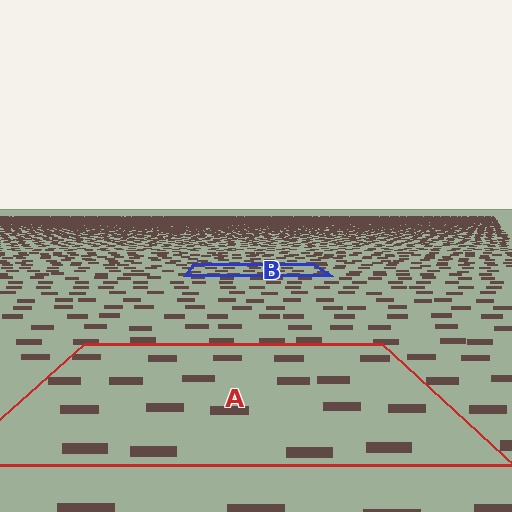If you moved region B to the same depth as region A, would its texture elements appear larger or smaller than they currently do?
They would appear larger. At a closer depth, the same texture elements are projected at a bigger on-screen size.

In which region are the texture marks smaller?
The texture marks are smaller in region B, because it is farther away.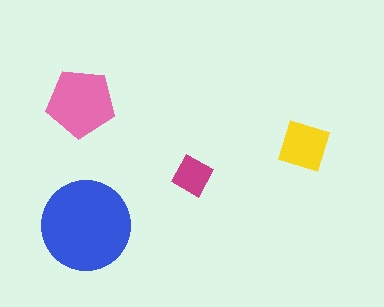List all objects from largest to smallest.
The blue circle, the pink pentagon, the yellow diamond, the magenta square.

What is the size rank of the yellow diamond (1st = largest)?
3rd.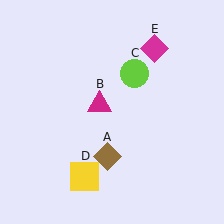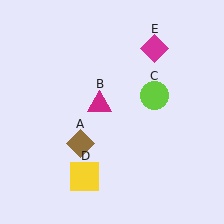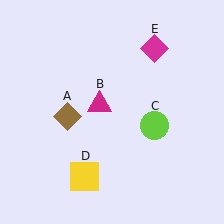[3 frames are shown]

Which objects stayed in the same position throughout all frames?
Magenta triangle (object B) and yellow square (object D) and magenta diamond (object E) remained stationary.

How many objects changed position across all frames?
2 objects changed position: brown diamond (object A), lime circle (object C).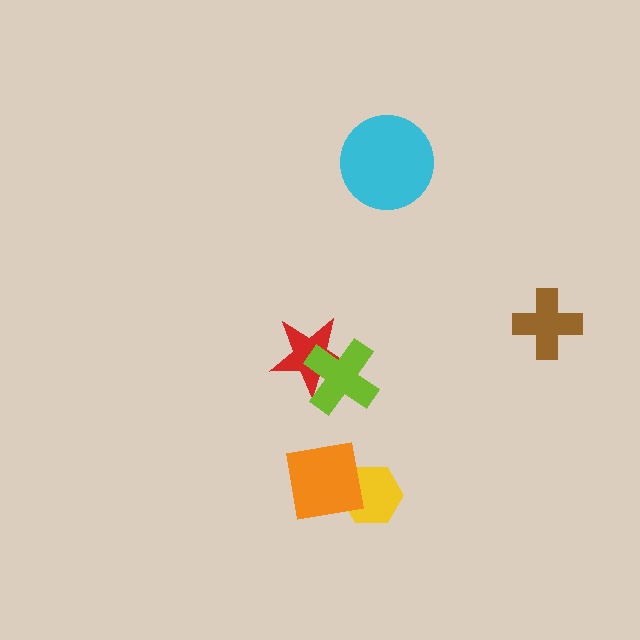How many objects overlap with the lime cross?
1 object overlaps with the lime cross.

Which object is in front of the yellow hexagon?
The orange square is in front of the yellow hexagon.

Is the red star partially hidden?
Yes, it is partially covered by another shape.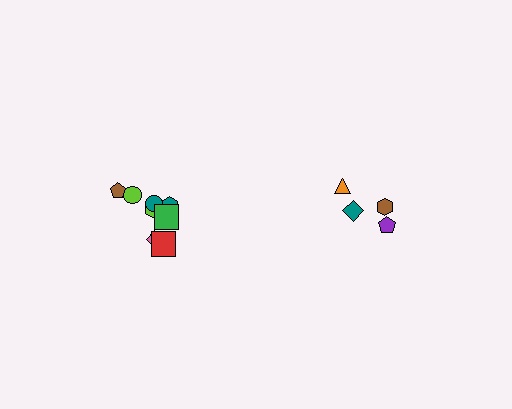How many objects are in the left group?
There are 8 objects.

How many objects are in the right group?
There are 4 objects.